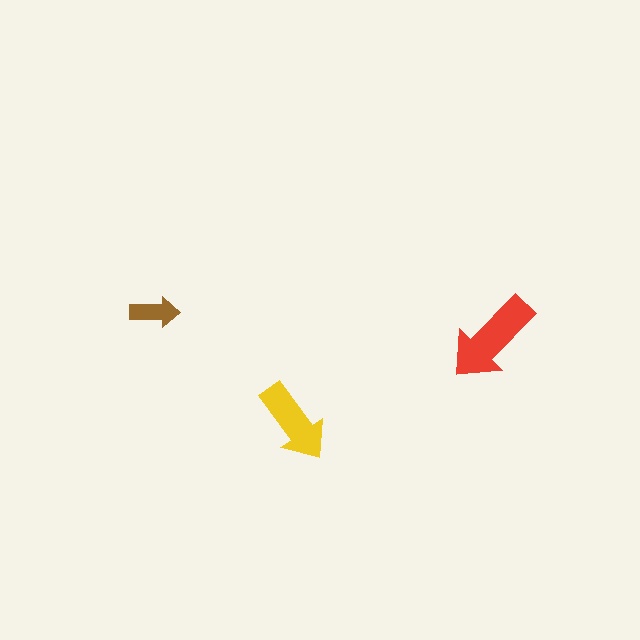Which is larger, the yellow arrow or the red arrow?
The red one.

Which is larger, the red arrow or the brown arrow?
The red one.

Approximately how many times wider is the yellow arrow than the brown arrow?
About 1.5 times wider.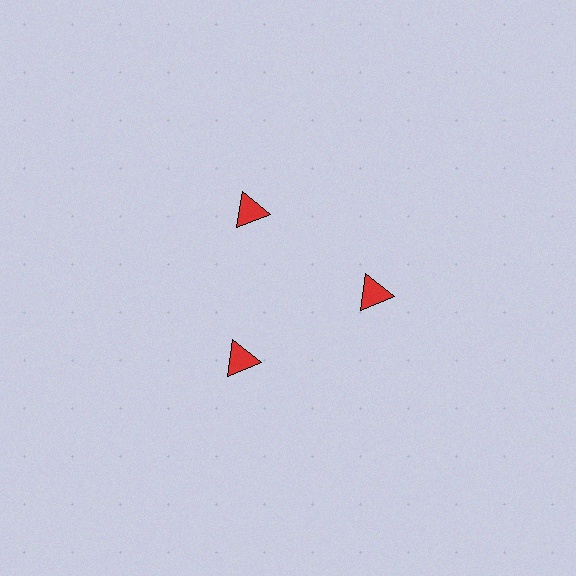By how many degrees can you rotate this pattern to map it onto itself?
The pattern maps onto itself every 120 degrees of rotation.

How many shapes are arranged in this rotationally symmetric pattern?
There are 3 shapes, arranged in 3 groups of 1.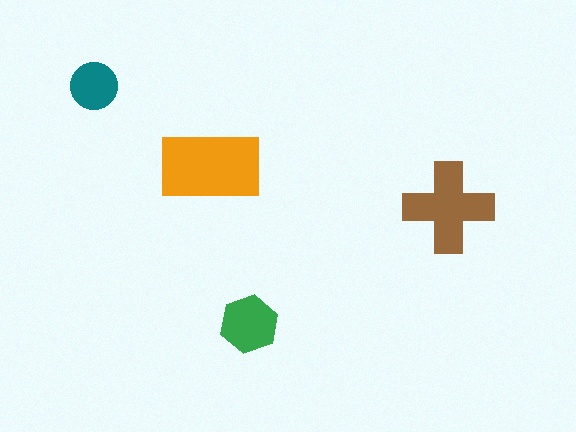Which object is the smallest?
The teal circle.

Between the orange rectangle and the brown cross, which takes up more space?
The orange rectangle.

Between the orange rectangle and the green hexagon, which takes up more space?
The orange rectangle.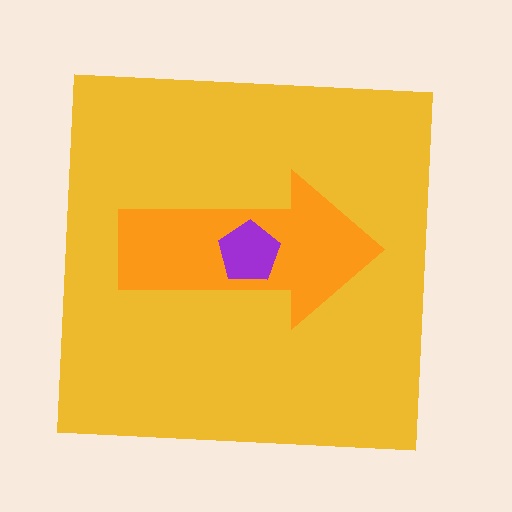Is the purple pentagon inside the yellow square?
Yes.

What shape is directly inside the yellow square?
The orange arrow.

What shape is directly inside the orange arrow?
The purple pentagon.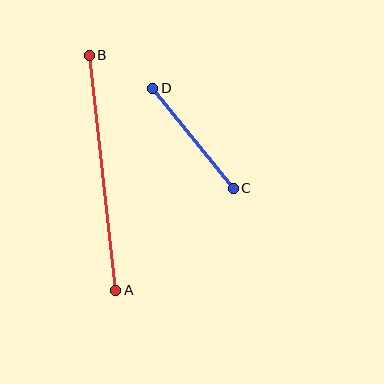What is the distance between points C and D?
The distance is approximately 128 pixels.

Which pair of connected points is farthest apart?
Points A and B are farthest apart.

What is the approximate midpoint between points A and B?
The midpoint is at approximately (103, 173) pixels.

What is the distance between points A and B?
The distance is approximately 236 pixels.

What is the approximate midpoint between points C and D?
The midpoint is at approximately (193, 138) pixels.